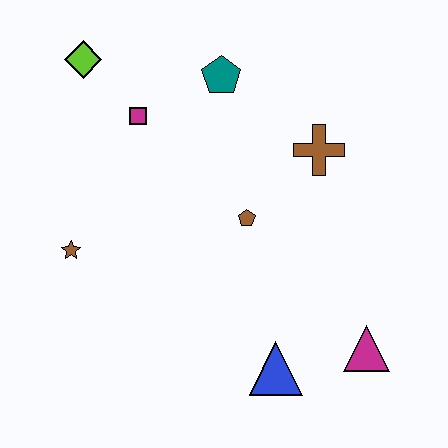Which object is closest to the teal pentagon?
The magenta square is closest to the teal pentagon.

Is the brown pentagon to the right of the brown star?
Yes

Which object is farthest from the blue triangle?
The lime diamond is farthest from the blue triangle.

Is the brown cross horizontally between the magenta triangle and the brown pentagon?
Yes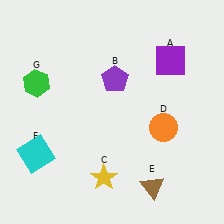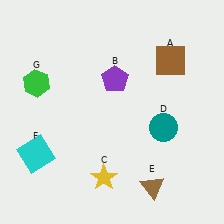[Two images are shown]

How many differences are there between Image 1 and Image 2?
There are 2 differences between the two images.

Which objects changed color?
A changed from purple to brown. D changed from orange to teal.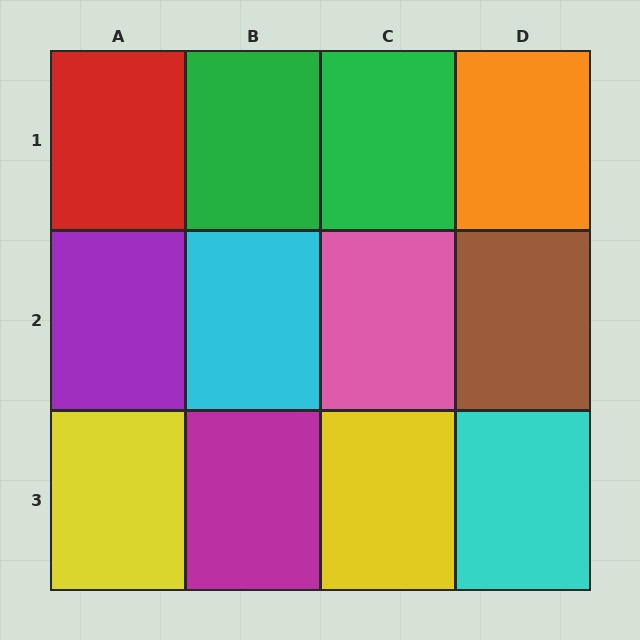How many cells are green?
2 cells are green.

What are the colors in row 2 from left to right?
Purple, cyan, pink, brown.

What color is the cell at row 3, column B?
Magenta.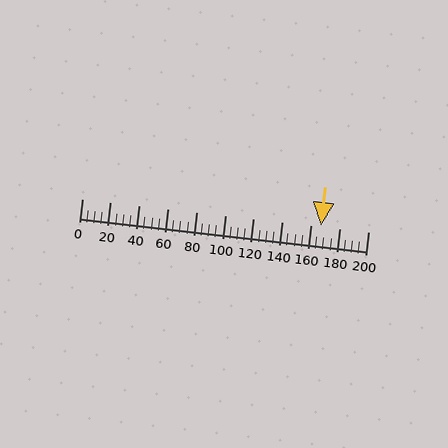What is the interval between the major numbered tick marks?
The major tick marks are spaced 20 units apart.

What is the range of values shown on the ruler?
The ruler shows values from 0 to 200.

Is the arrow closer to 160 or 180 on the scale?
The arrow is closer to 160.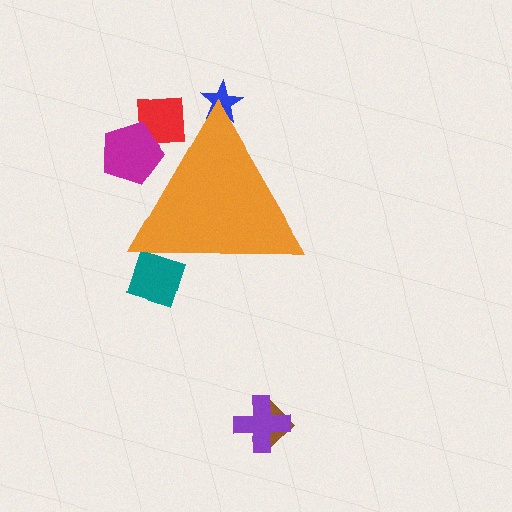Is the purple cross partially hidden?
No, the purple cross is fully visible.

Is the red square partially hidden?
Yes, the red square is partially hidden behind the orange triangle.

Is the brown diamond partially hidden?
No, the brown diamond is fully visible.